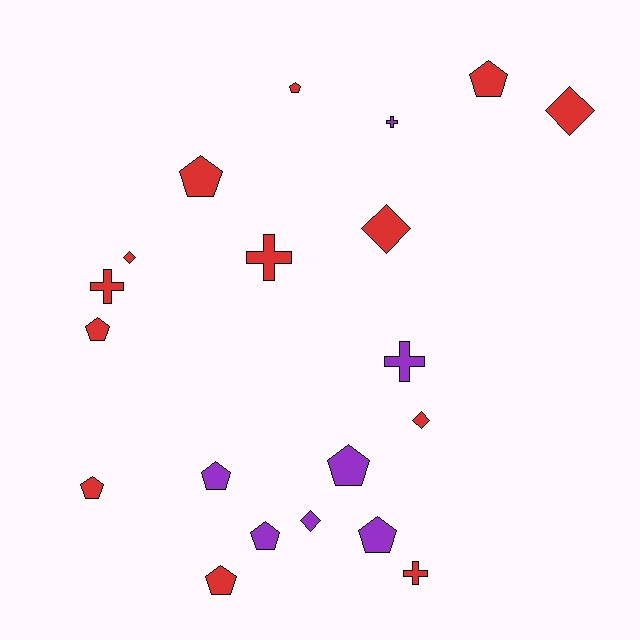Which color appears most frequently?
Red, with 13 objects.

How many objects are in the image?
There are 20 objects.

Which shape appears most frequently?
Pentagon, with 10 objects.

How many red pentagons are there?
There are 6 red pentagons.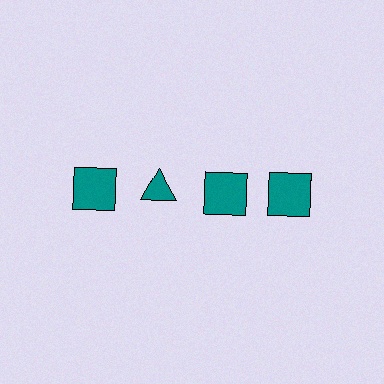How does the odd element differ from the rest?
It has a different shape: triangle instead of square.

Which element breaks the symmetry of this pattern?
The teal triangle in the top row, second from left column breaks the symmetry. All other shapes are teal squares.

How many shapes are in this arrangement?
There are 4 shapes arranged in a grid pattern.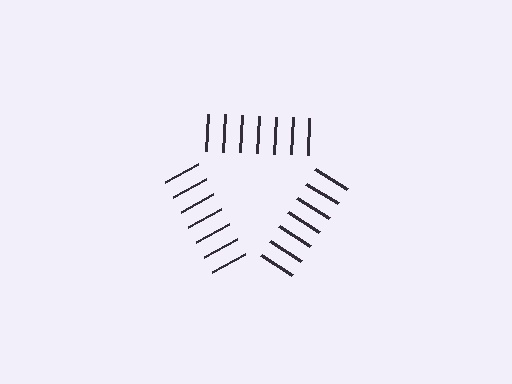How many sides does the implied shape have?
3 sides — the line-ends trace a triangle.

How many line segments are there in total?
21 — 7 along each of the 3 edges.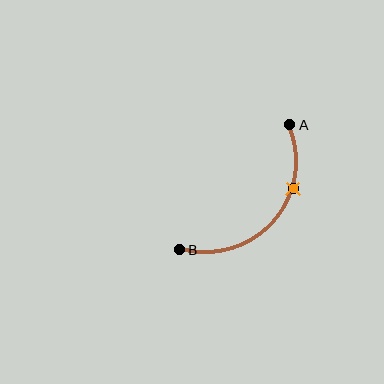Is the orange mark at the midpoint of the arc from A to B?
No. The orange mark lies on the arc but is closer to endpoint A. The arc midpoint would be at the point on the curve equidistant along the arc from both A and B.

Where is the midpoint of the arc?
The arc midpoint is the point on the curve farthest from the straight line joining A and B. It sits below and to the right of that line.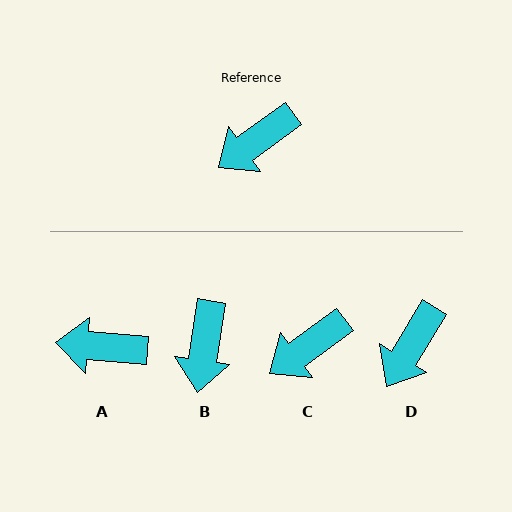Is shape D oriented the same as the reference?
No, it is off by about 23 degrees.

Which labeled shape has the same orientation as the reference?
C.